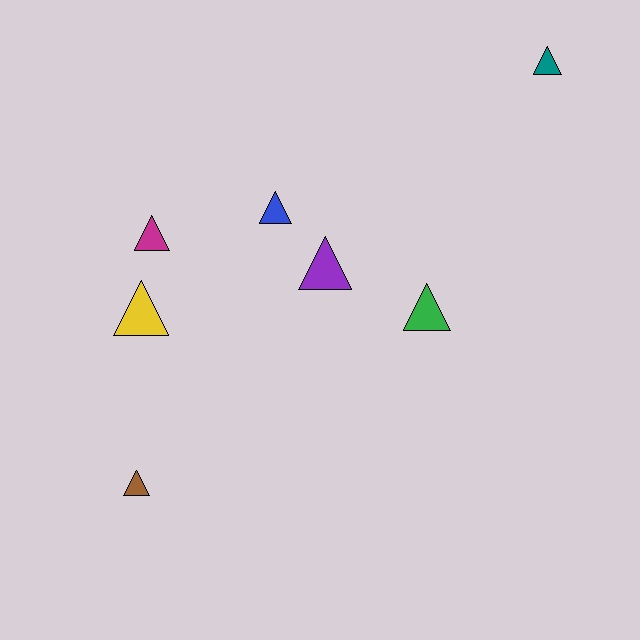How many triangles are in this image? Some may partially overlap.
There are 7 triangles.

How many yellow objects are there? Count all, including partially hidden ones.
There is 1 yellow object.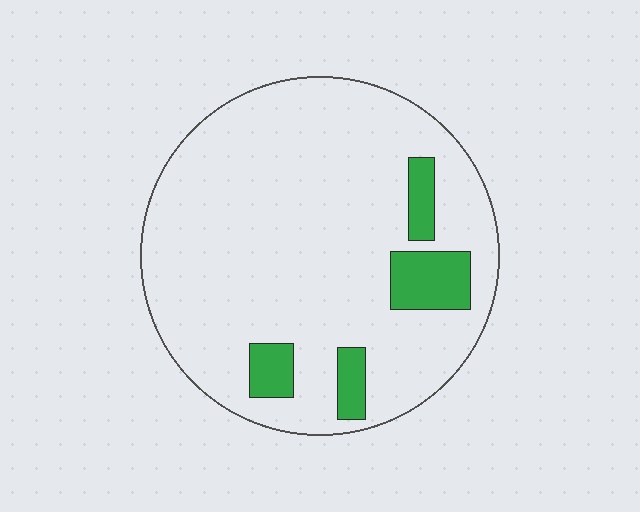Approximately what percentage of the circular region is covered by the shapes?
Approximately 10%.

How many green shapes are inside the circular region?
4.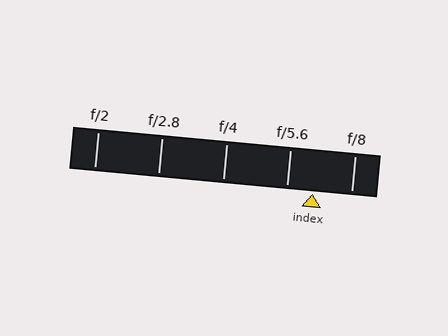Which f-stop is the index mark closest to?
The index mark is closest to f/5.6.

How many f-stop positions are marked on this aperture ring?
There are 5 f-stop positions marked.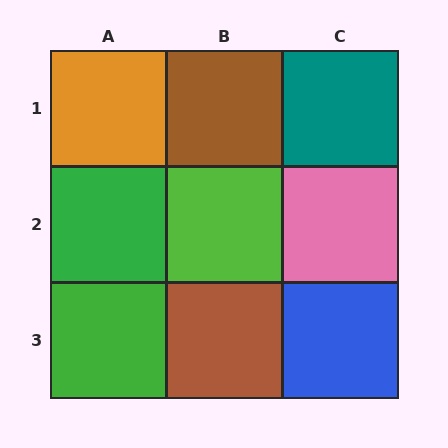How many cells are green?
2 cells are green.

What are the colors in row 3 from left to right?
Green, brown, blue.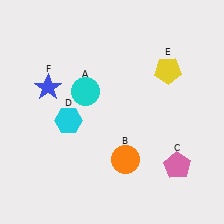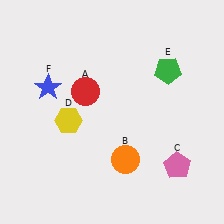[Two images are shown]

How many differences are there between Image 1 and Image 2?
There are 3 differences between the two images.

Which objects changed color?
A changed from cyan to red. D changed from cyan to yellow. E changed from yellow to green.